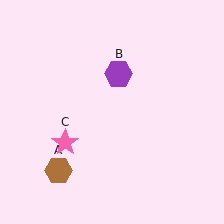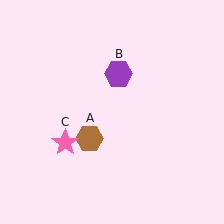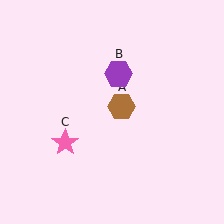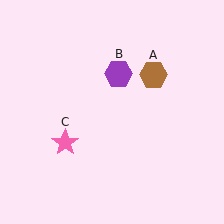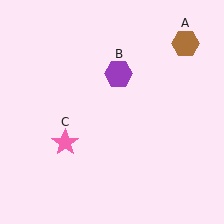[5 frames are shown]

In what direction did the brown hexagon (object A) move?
The brown hexagon (object A) moved up and to the right.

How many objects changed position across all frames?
1 object changed position: brown hexagon (object A).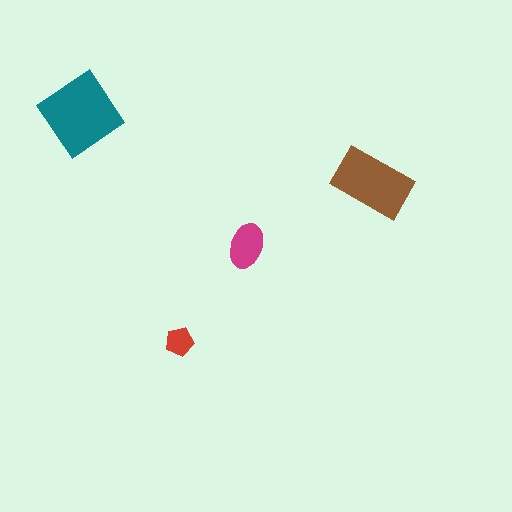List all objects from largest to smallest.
The teal diamond, the brown rectangle, the magenta ellipse, the red pentagon.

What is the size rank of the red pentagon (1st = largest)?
4th.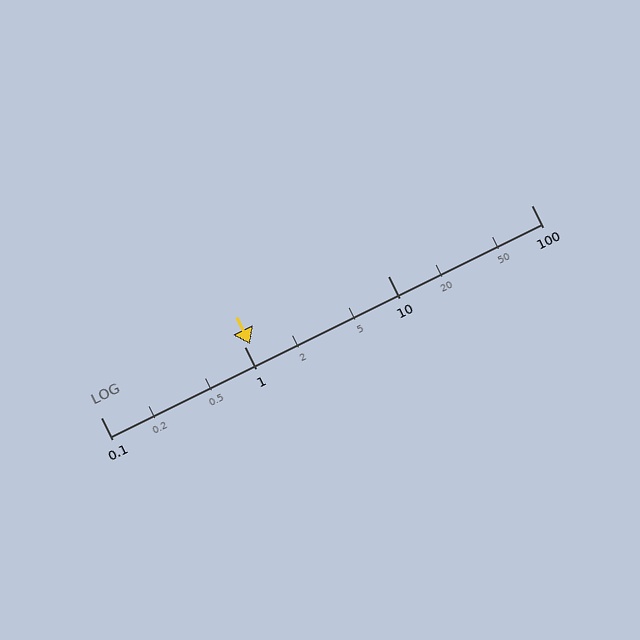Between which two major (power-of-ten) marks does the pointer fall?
The pointer is between 1 and 10.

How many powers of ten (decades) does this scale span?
The scale spans 3 decades, from 0.1 to 100.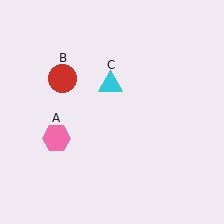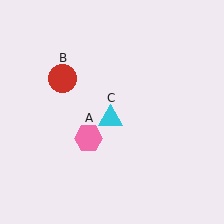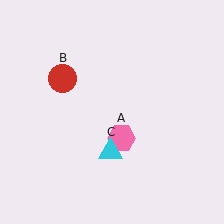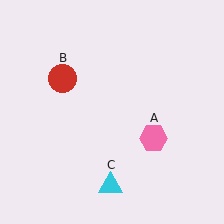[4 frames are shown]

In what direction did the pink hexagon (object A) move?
The pink hexagon (object A) moved right.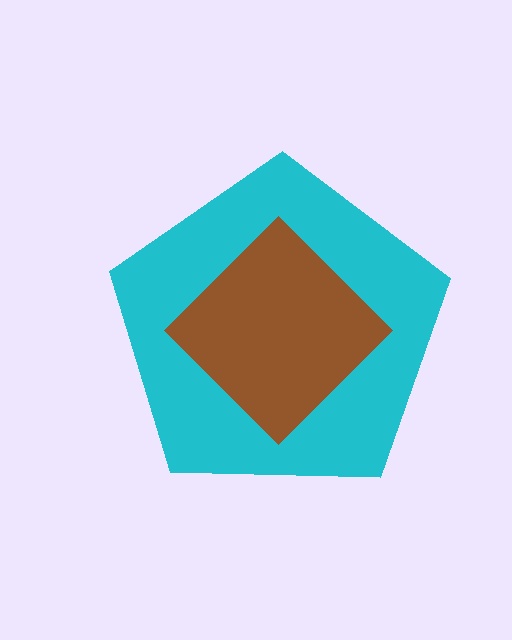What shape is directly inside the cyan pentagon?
The brown diamond.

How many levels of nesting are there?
2.